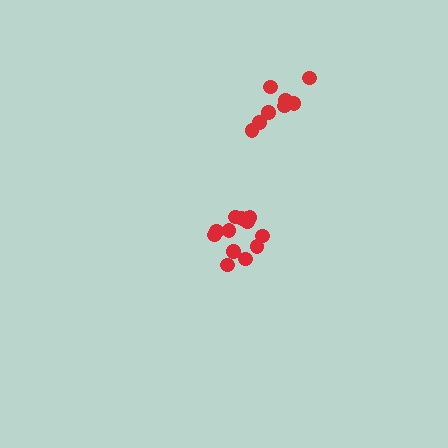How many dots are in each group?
Group 1: 13 dots, Group 2: 8 dots (21 total).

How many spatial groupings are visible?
There are 2 spatial groupings.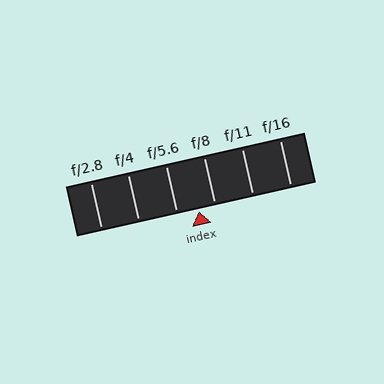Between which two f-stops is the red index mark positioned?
The index mark is between f/5.6 and f/8.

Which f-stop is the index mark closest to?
The index mark is closest to f/8.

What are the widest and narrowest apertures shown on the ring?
The widest aperture shown is f/2.8 and the narrowest is f/16.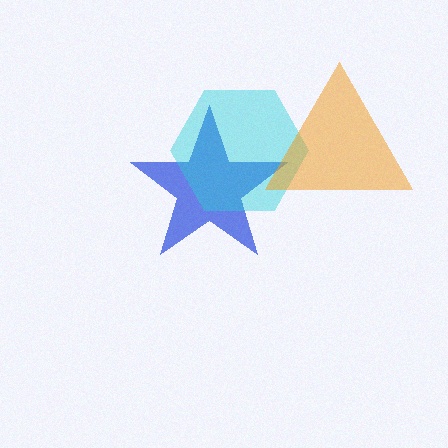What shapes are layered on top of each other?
The layered shapes are: a blue star, a cyan hexagon, an orange triangle.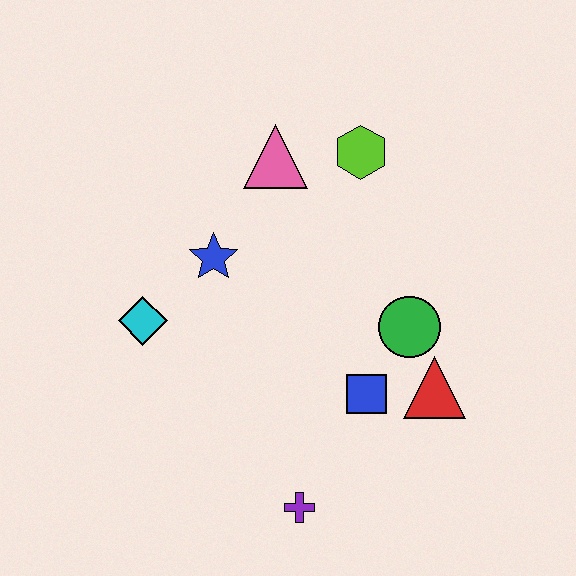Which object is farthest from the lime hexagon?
The purple cross is farthest from the lime hexagon.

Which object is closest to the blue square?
The red triangle is closest to the blue square.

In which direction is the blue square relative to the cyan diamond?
The blue square is to the right of the cyan diamond.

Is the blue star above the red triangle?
Yes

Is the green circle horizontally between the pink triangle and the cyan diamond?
No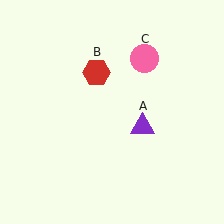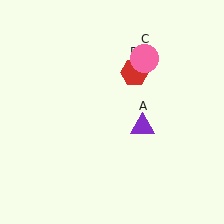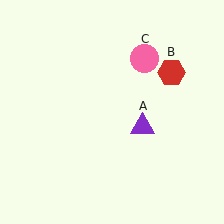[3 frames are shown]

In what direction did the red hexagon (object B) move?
The red hexagon (object B) moved right.